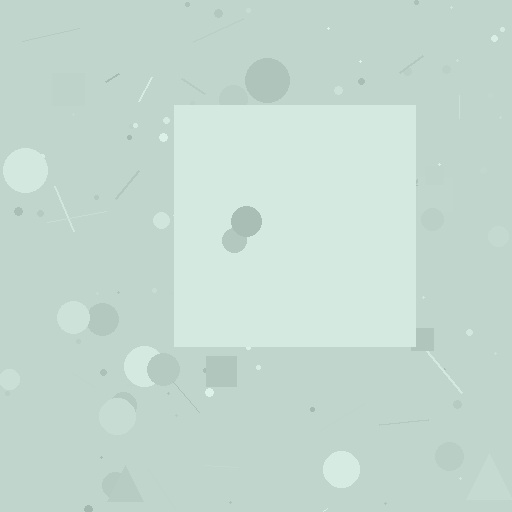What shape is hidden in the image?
A square is hidden in the image.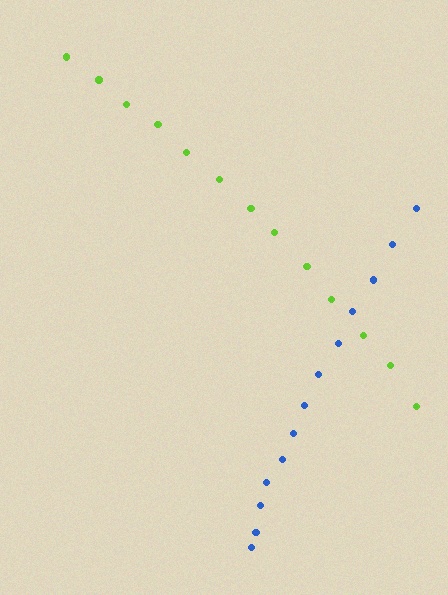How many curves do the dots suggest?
There are 2 distinct paths.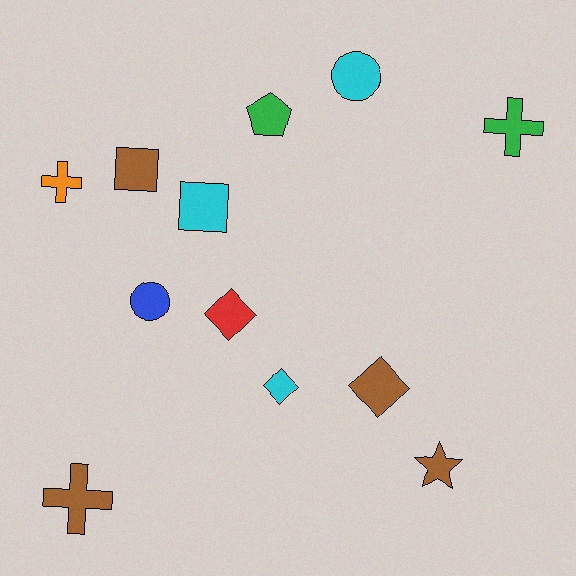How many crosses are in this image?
There are 3 crosses.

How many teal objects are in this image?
There are no teal objects.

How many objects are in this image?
There are 12 objects.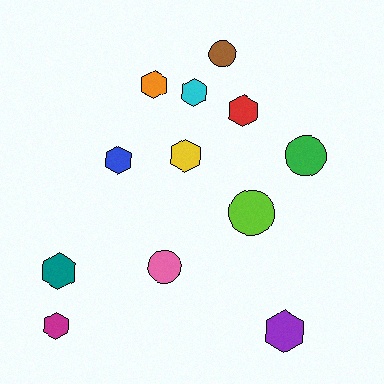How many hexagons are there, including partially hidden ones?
There are 8 hexagons.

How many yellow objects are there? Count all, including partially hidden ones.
There is 1 yellow object.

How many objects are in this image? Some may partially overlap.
There are 12 objects.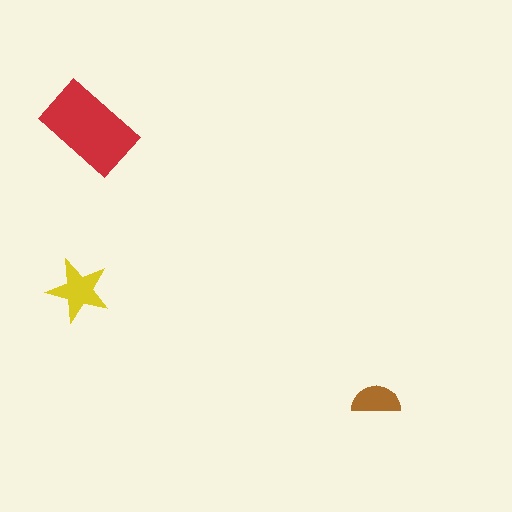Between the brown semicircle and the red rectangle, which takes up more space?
The red rectangle.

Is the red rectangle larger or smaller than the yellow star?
Larger.